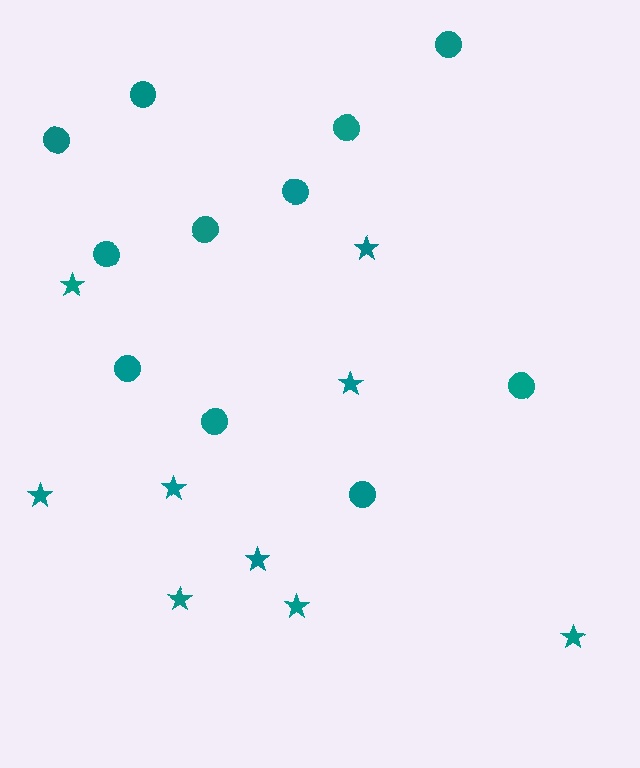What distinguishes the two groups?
There are 2 groups: one group of stars (9) and one group of circles (11).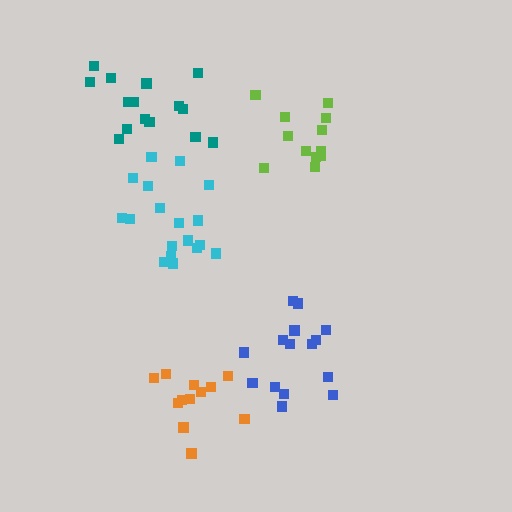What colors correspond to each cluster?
The clusters are colored: cyan, blue, lime, teal, orange.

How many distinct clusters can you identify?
There are 5 distinct clusters.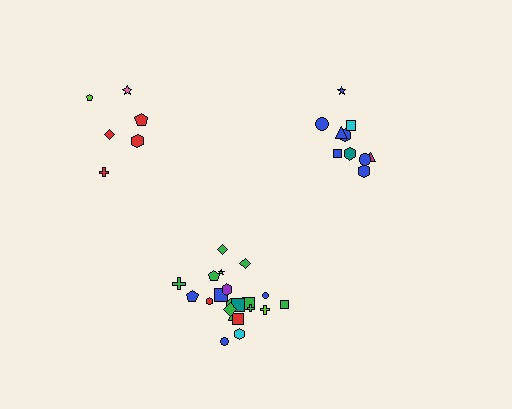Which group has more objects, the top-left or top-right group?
The top-right group.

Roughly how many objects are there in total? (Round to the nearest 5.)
Roughly 40 objects in total.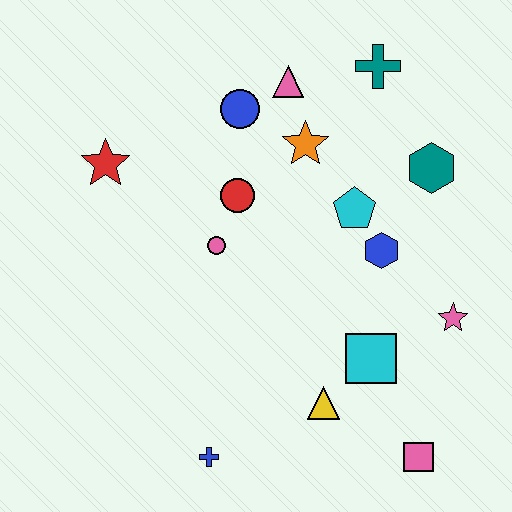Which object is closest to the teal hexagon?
The cyan pentagon is closest to the teal hexagon.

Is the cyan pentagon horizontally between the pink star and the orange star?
Yes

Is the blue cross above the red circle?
No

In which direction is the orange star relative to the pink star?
The orange star is above the pink star.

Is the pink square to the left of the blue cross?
No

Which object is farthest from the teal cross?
The blue cross is farthest from the teal cross.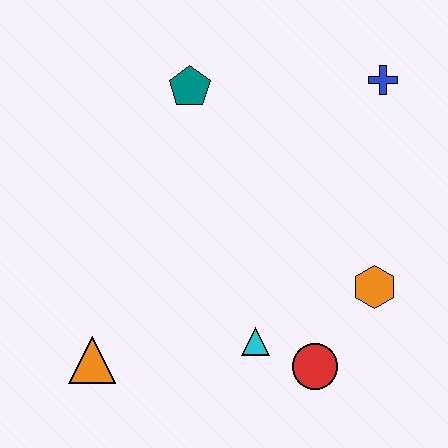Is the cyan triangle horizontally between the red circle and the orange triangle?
Yes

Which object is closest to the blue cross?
The teal pentagon is closest to the blue cross.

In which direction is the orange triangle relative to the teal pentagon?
The orange triangle is below the teal pentagon.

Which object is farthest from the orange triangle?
The blue cross is farthest from the orange triangle.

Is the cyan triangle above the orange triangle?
Yes